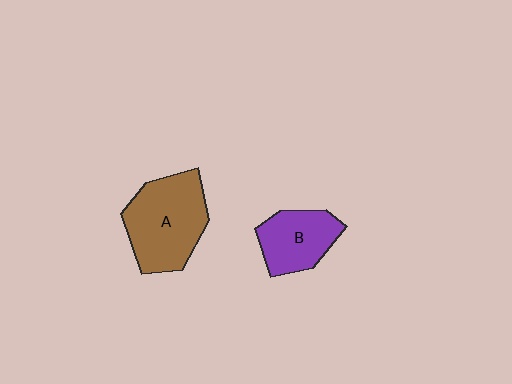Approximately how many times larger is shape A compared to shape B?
Approximately 1.5 times.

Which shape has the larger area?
Shape A (brown).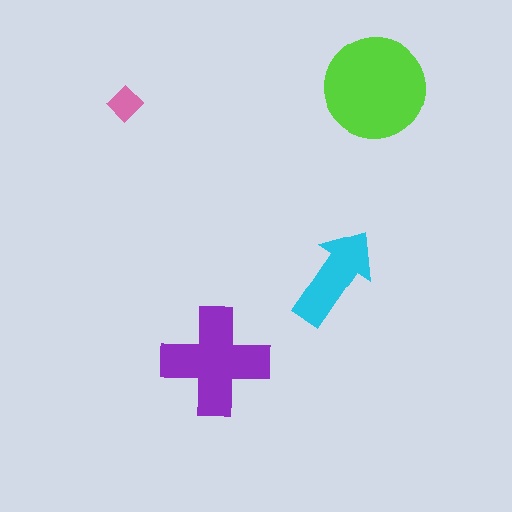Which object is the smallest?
The pink diamond.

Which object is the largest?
The lime circle.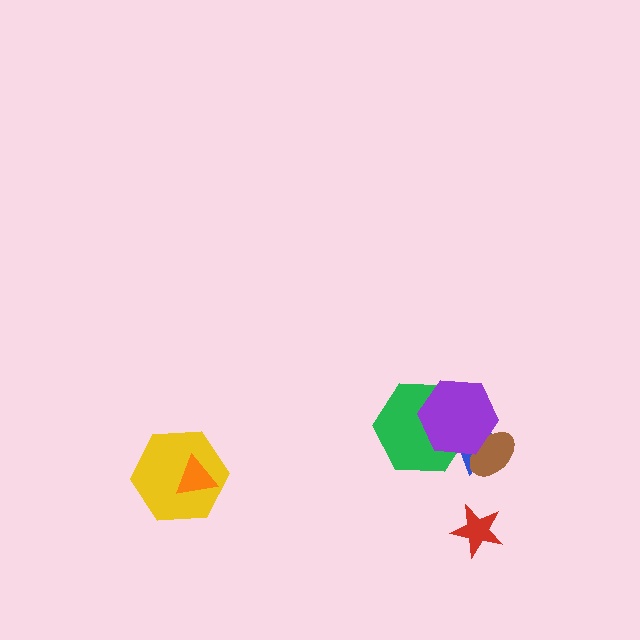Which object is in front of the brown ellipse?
The purple hexagon is in front of the brown ellipse.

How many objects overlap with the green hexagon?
2 objects overlap with the green hexagon.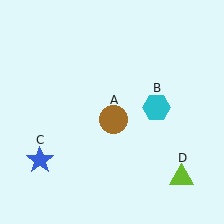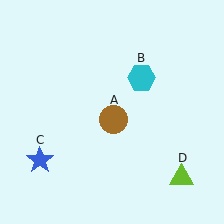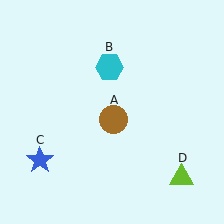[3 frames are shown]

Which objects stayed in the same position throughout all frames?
Brown circle (object A) and blue star (object C) and lime triangle (object D) remained stationary.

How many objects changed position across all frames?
1 object changed position: cyan hexagon (object B).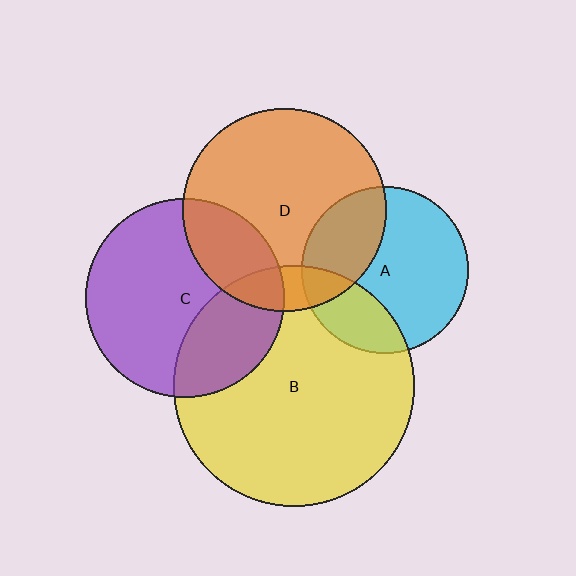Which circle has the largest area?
Circle B (yellow).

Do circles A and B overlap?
Yes.